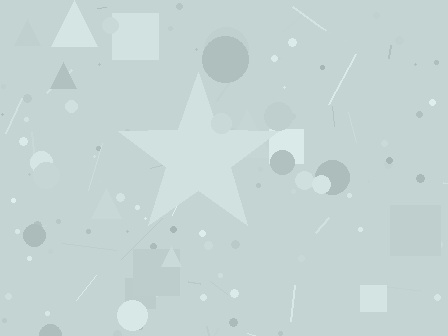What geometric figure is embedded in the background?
A star is embedded in the background.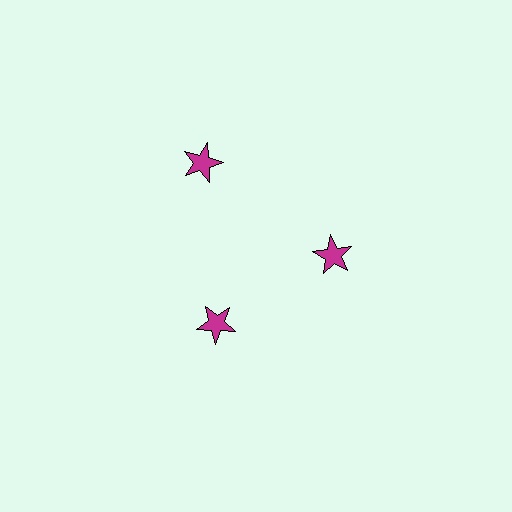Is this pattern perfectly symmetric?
No. The 3 magenta stars are arranged in a ring, but one element near the 11 o'clock position is pushed outward from the center, breaking the 3-fold rotational symmetry.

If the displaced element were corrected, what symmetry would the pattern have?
It would have 3-fold rotational symmetry — the pattern would map onto itself every 120 degrees.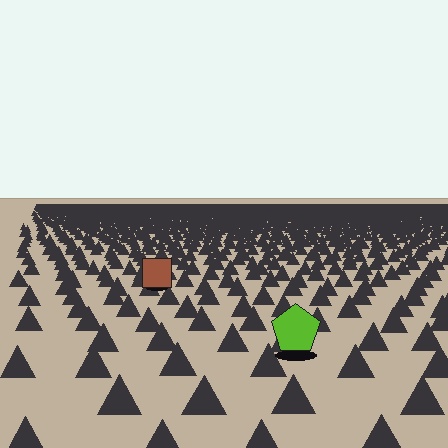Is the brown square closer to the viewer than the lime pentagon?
No. The lime pentagon is closer — you can tell from the texture gradient: the ground texture is coarser near it.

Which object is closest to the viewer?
The lime pentagon is closest. The texture marks near it are larger and more spread out.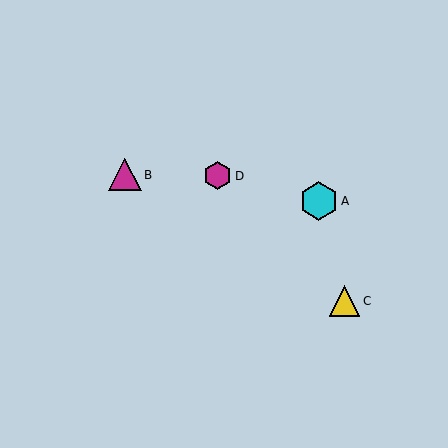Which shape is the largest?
The cyan hexagon (labeled A) is the largest.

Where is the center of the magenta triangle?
The center of the magenta triangle is at (125, 175).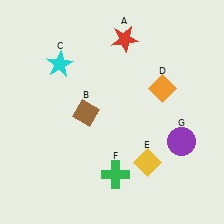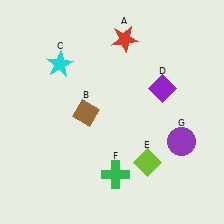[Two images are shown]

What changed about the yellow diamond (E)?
In Image 1, E is yellow. In Image 2, it changed to lime.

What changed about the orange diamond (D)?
In Image 1, D is orange. In Image 2, it changed to purple.